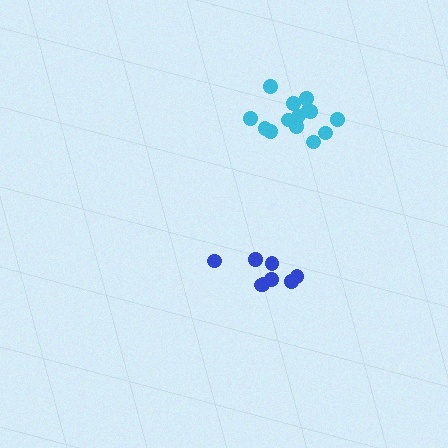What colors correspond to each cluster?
The clusters are colored: blue, cyan.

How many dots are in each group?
Group 1: 8 dots, Group 2: 14 dots (22 total).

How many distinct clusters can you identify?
There are 2 distinct clusters.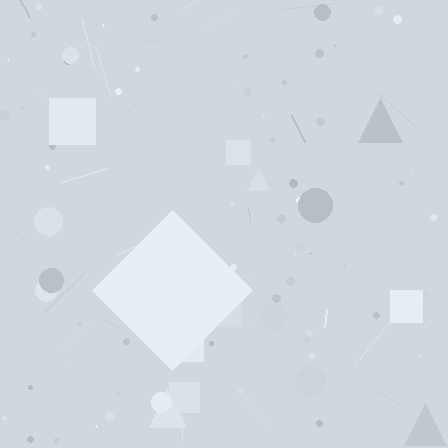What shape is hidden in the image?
A diamond is hidden in the image.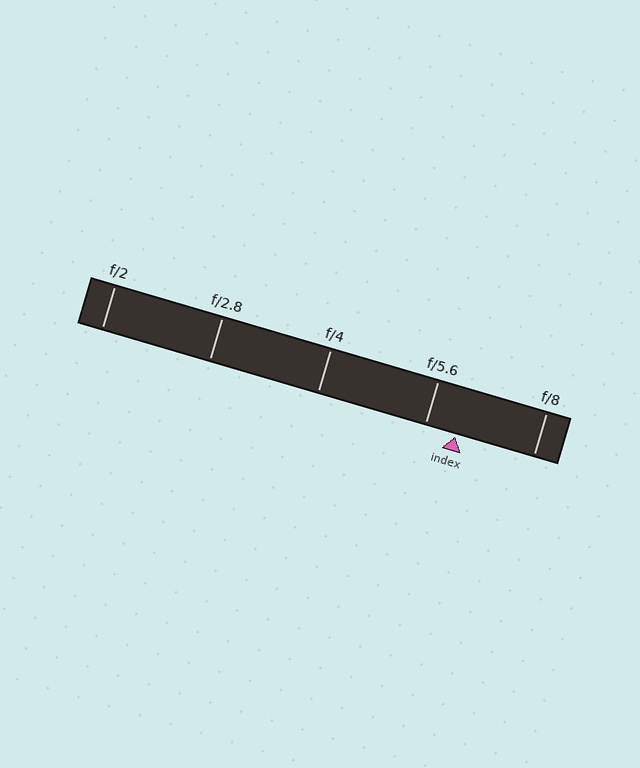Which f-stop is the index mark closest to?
The index mark is closest to f/5.6.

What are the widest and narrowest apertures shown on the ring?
The widest aperture shown is f/2 and the narrowest is f/8.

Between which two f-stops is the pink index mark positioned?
The index mark is between f/5.6 and f/8.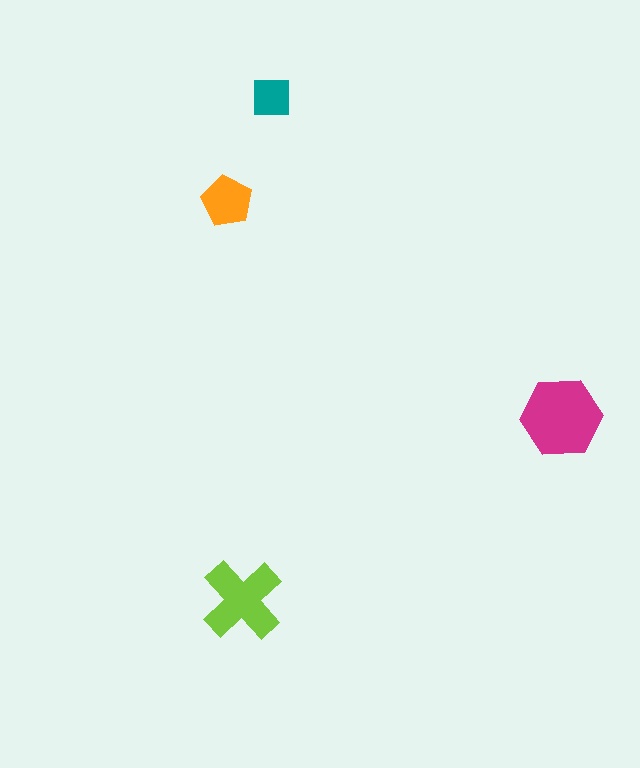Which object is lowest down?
The lime cross is bottommost.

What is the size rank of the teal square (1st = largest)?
4th.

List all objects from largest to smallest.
The magenta hexagon, the lime cross, the orange pentagon, the teal square.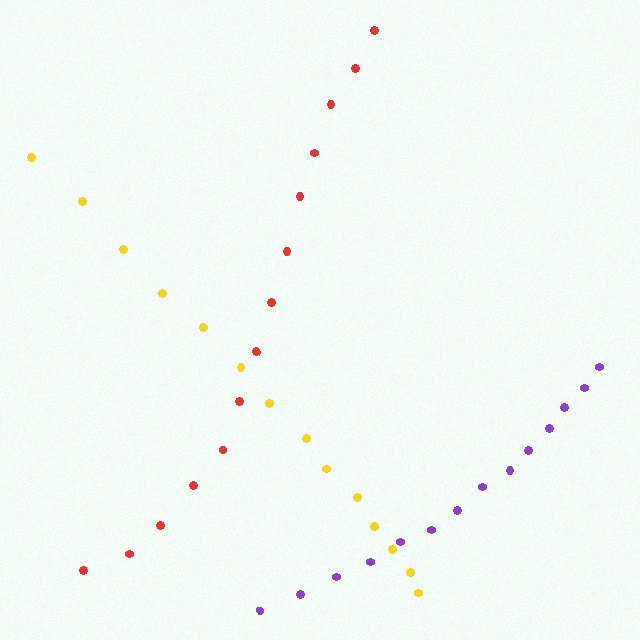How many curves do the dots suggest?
There are 3 distinct paths.